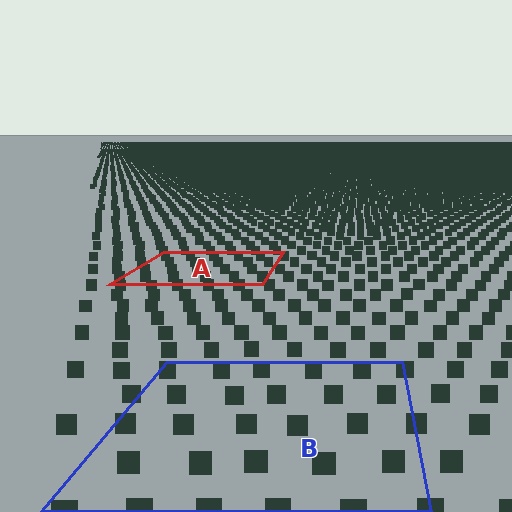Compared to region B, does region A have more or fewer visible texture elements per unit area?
Region A has more texture elements per unit area — they are packed more densely because it is farther away.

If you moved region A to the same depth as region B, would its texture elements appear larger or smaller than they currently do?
They would appear larger. At a closer depth, the same texture elements are projected at a bigger on-screen size.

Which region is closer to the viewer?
Region B is closer. The texture elements there are larger and more spread out.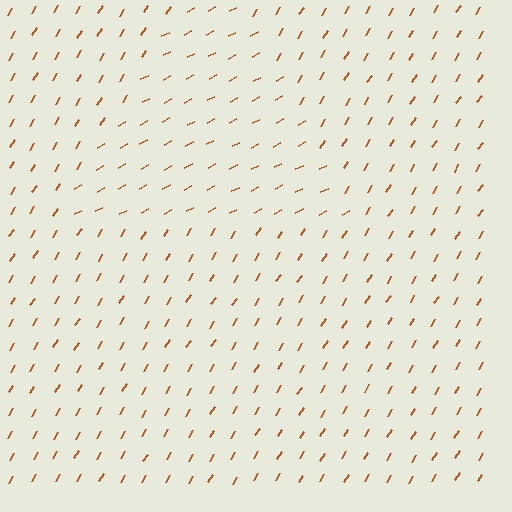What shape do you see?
I see a triangle.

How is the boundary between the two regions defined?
The boundary is defined purely by a change in line orientation (approximately 32 degrees difference). All lines are the same color and thickness.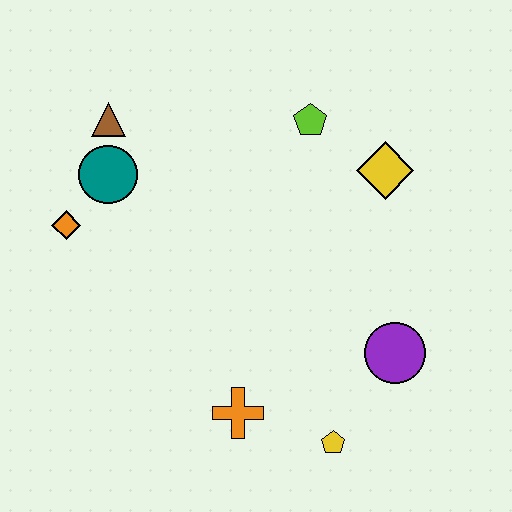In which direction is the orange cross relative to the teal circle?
The orange cross is below the teal circle.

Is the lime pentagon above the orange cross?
Yes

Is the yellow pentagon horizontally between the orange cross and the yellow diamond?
Yes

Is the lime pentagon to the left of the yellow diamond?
Yes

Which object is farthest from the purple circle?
The brown triangle is farthest from the purple circle.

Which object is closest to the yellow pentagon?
The orange cross is closest to the yellow pentagon.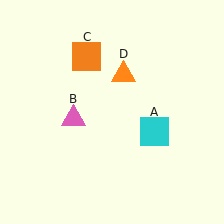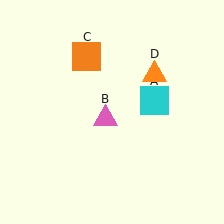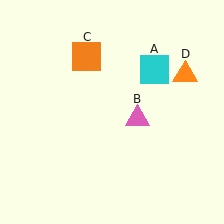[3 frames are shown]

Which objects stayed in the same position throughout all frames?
Orange square (object C) remained stationary.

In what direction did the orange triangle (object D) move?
The orange triangle (object D) moved right.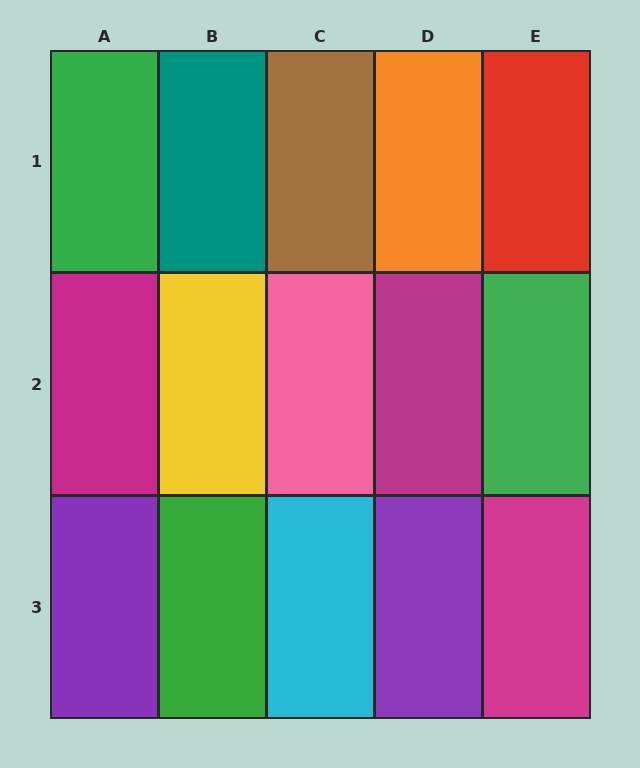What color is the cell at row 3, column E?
Magenta.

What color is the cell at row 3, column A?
Purple.